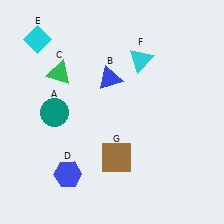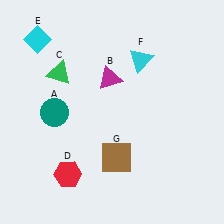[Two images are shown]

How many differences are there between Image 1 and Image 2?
There are 2 differences between the two images.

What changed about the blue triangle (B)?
In Image 1, B is blue. In Image 2, it changed to magenta.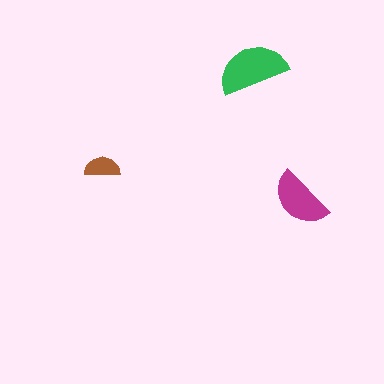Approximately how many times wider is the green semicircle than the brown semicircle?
About 2 times wider.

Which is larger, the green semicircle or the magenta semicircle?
The green one.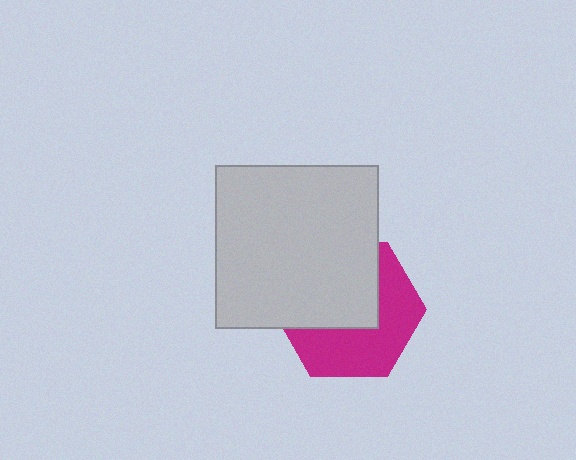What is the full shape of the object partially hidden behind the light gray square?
The partially hidden object is a magenta hexagon.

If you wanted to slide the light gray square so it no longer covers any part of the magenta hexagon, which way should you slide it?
Slide it up — that is the most direct way to separate the two shapes.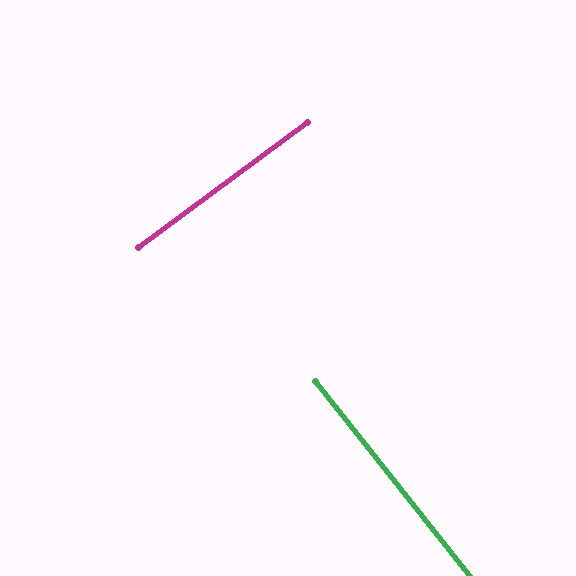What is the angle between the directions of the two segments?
Approximately 88 degrees.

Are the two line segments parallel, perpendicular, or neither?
Perpendicular — they meet at approximately 88°.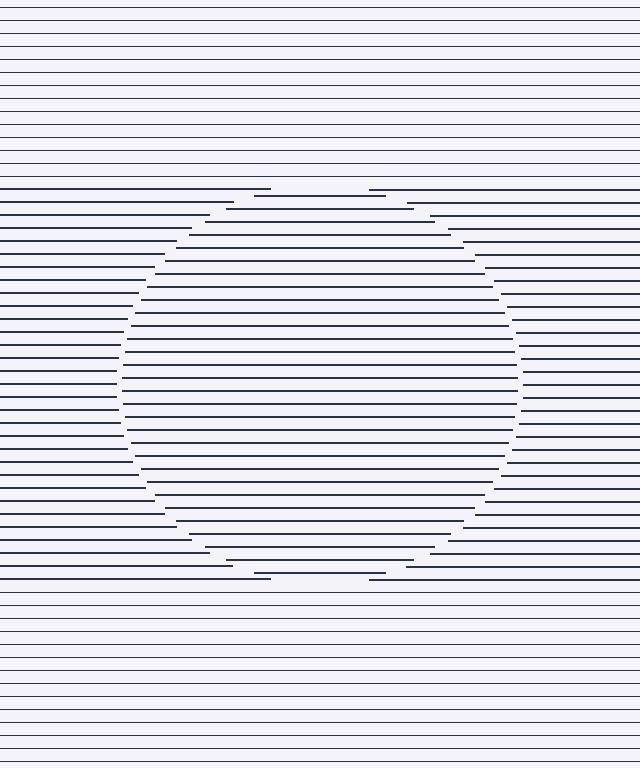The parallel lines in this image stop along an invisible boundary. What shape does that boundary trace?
An illusory circle. The interior of the shape contains the same grating, shifted by half a period — the contour is defined by the phase discontinuity where line-ends from the inner and outer gratings abut.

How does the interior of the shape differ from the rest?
The interior of the shape contains the same grating, shifted by half a period — the contour is defined by the phase discontinuity where line-ends from the inner and outer gratings abut.